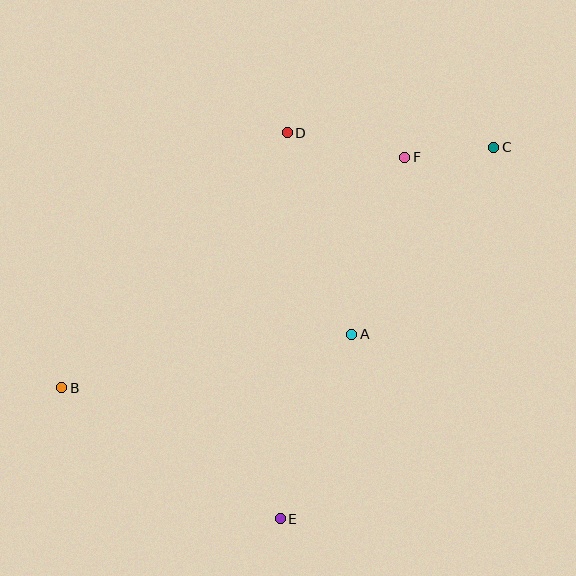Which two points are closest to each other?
Points C and F are closest to each other.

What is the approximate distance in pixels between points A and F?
The distance between A and F is approximately 184 pixels.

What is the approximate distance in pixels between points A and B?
The distance between A and B is approximately 295 pixels.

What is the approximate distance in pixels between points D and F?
The distance between D and F is approximately 120 pixels.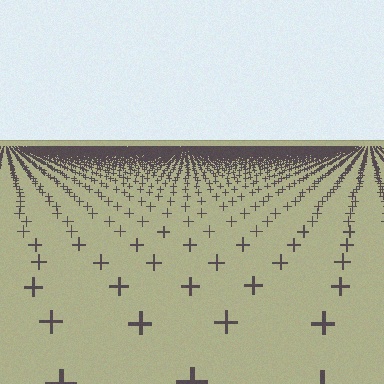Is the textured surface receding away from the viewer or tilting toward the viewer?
The surface is receding away from the viewer. Texture elements get smaller and denser toward the top.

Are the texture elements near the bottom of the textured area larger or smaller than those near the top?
Larger. Near the bottom, elements are closer to the viewer and appear at a bigger on-screen size.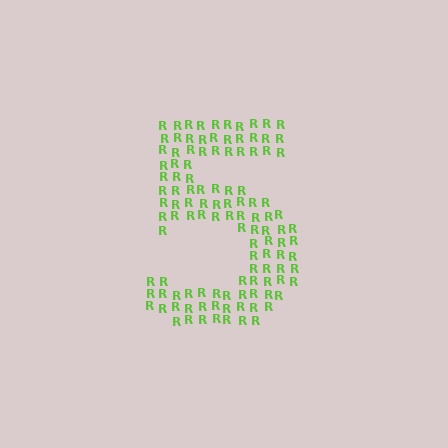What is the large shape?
The large shape is the digit 5.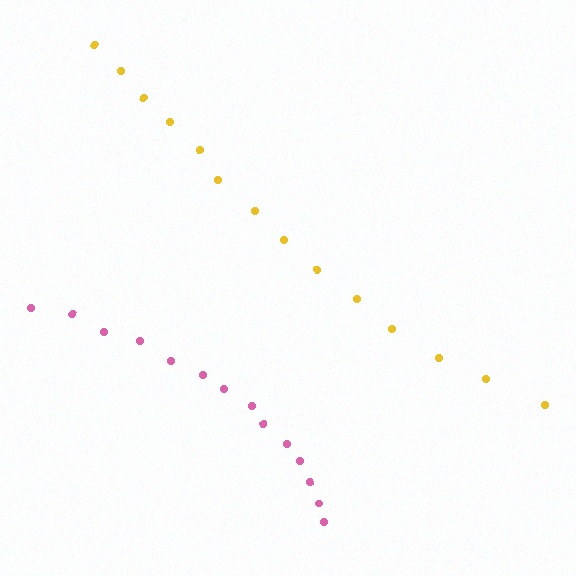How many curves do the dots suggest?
There are 2 distinct paths.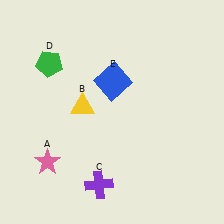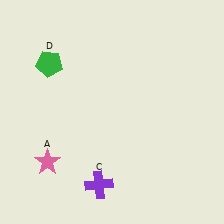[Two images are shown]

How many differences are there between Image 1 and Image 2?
There are 2 differences between the two images.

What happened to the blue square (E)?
The blue square (E) was removed in Image 2. It was in the top-right area of Image 1.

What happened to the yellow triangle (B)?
The yellow triangle (B) was removed in Image 2. It was in the top-left area of Image 1.